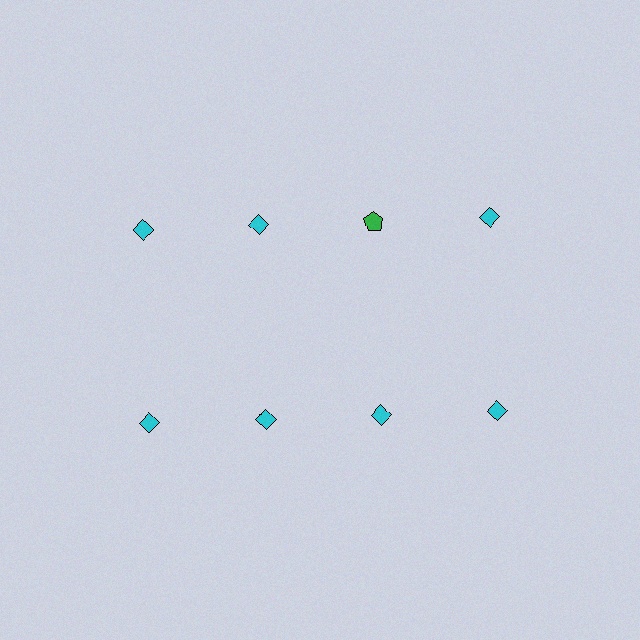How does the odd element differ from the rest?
It differs in both color (green instead of cyan) and shape (pentagon instead of diamond).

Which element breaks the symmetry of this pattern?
The green pentagon in the top row, center column breaks the symmetry. All other shapes are cyan diamonds.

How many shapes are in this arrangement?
There are 8 shapes arranged in a grid pattern.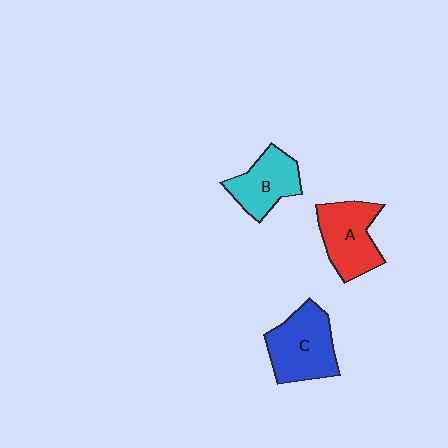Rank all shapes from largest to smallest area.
From largest to smallest: C (blue), A (red), B (cyan).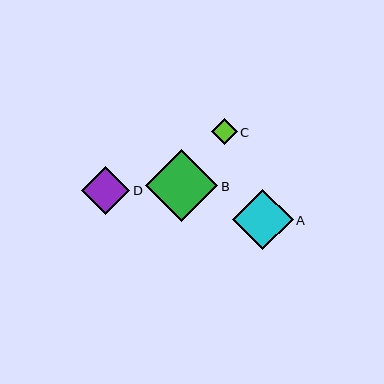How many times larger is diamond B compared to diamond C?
Diamond B is approximately 2.8 times the size of diamond C.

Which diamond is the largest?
Diamond B is the largest with a size of approximately 72 pixels.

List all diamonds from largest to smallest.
From largest to smallest: B, A, D, C.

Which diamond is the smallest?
Diamond C is the smallest with a size of approximately 25 pixels.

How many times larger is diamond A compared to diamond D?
Diamond A is approximately 1.3 times the size of diamond D.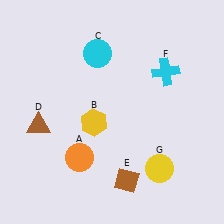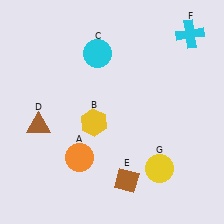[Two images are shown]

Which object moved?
The cyan cross (F) moved up.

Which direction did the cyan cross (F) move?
The cyan cross (F) moved up.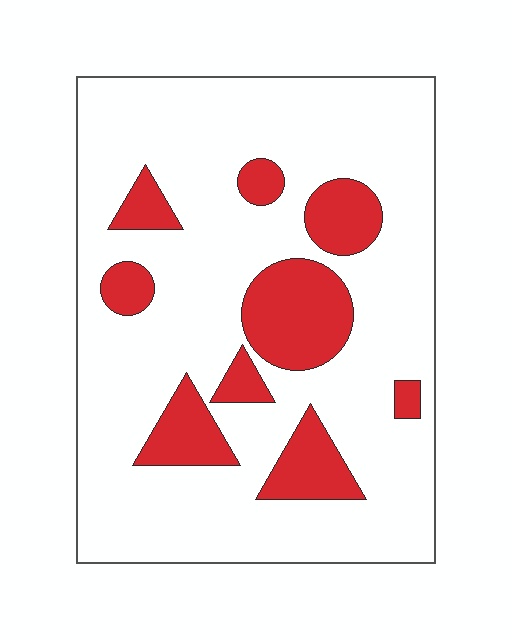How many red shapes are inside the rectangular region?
9.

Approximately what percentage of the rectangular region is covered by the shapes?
Approximately 20%.